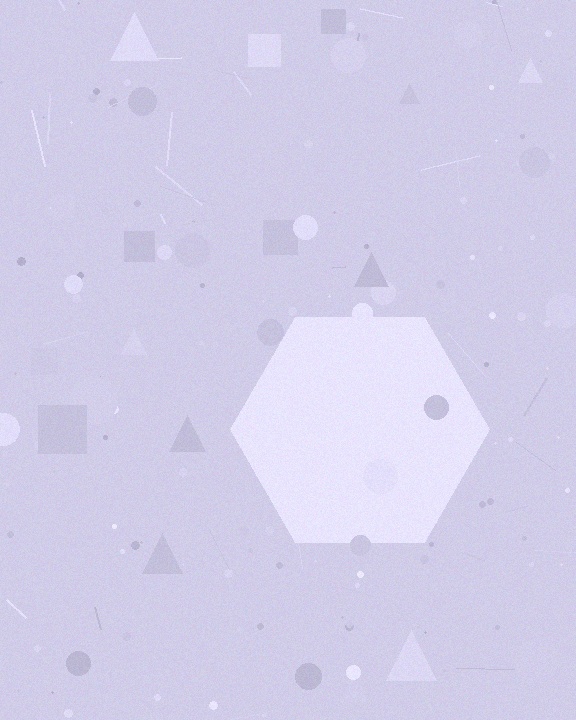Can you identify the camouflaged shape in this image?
The camouflaged shape is a hexagon.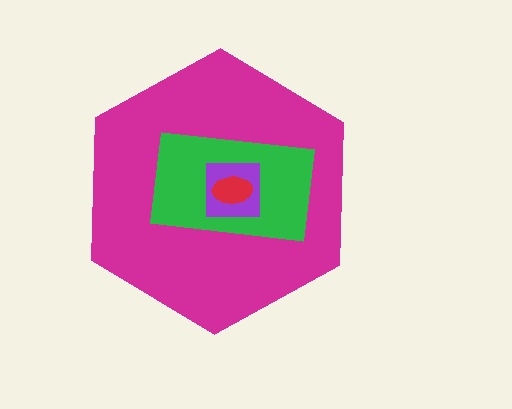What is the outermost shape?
The magenta hexagon.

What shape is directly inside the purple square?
The red ellipse.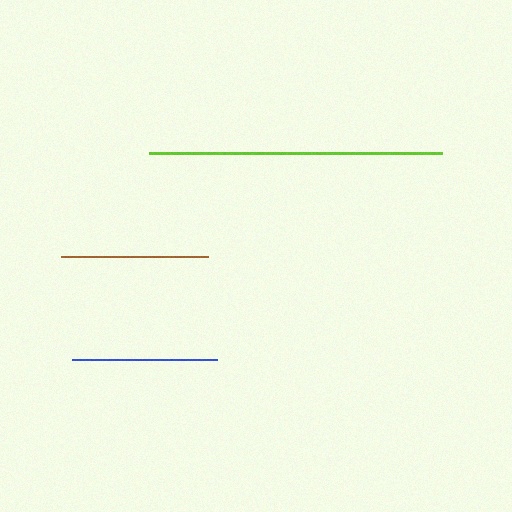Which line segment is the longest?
The lime line is the longest at approximately 293 pixels.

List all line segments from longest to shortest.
From longest to shortest: lime, brown, blue.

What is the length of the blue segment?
The blue segment is approximately 146 pixels long.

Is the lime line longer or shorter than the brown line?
The lime line is longer than the brown line.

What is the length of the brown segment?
The brown segment is approximately 147 pixels long.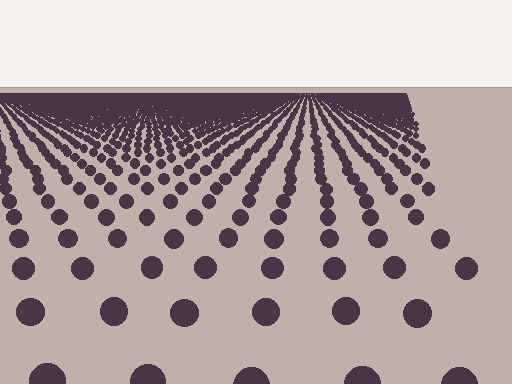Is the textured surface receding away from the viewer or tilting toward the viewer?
The surface is receding away from the viewer. Texture elements get smaller and denser toward the top.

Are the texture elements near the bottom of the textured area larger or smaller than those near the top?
Larger. Near the bottom, elements are closer to the viewer and appear at a bigger on-screen size.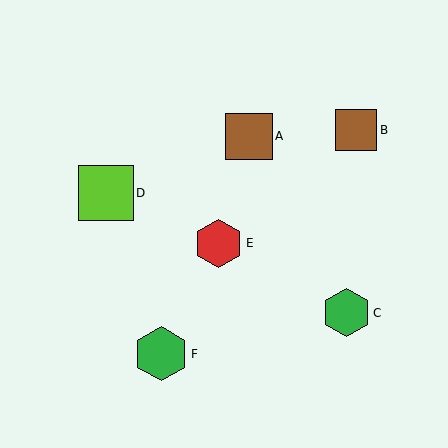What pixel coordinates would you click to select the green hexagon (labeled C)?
Click at (346, 313) to select the green hexagon C.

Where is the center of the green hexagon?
The center of the green hexagon is at (161, 354).